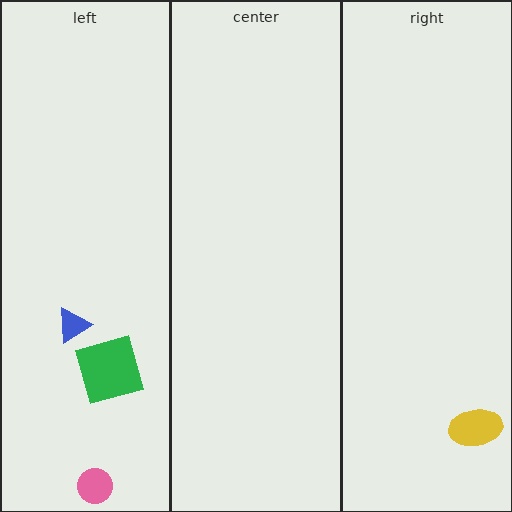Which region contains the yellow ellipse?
The right region.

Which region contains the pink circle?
The left region.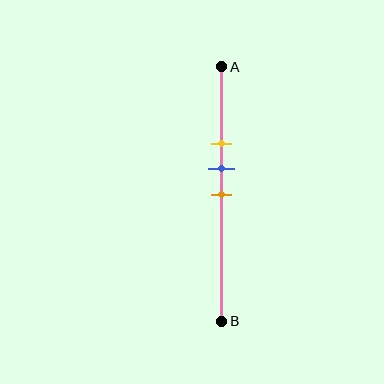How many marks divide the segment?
There are 3 marks dividing the segment.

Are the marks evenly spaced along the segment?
Yes, the marks are approximately evenly spaced.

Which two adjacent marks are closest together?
The blue and orange marks are the closest adjacent pair.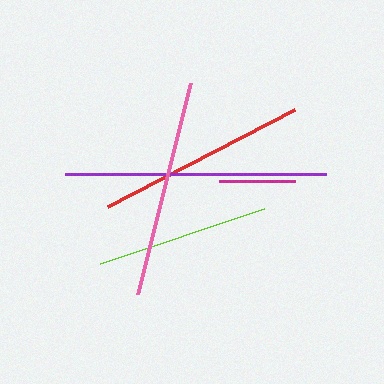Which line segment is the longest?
The purple line is the longest at approximately 262 pixels.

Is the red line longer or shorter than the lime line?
The red line is longer than the lime line.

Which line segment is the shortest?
The magenta line is the shortest at approximately 76 pixels.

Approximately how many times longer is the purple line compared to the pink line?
The purple line is approximately 1.2 times the length of the pink line.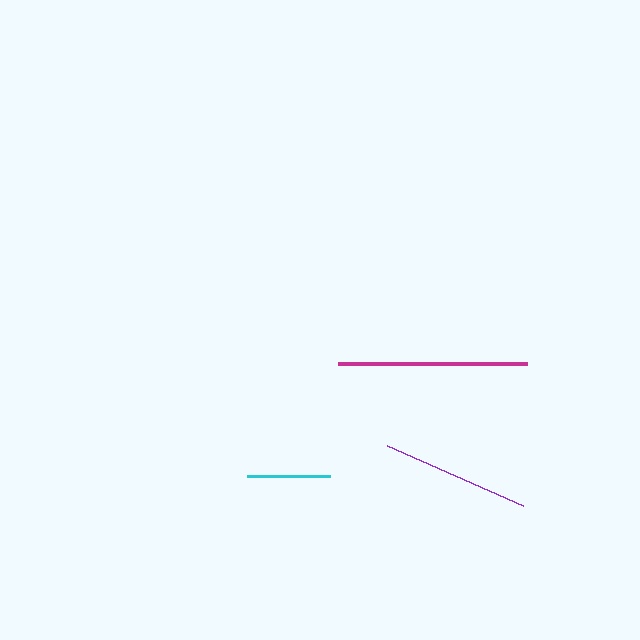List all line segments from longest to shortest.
From longest to shortest: magenta, purple, cyan.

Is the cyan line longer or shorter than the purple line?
The purple line is longer than the cyan line.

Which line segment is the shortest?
The cyan line is the shortest at approximately 83 pixels.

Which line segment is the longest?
The magenta line is the longest at approximately 188 pixels.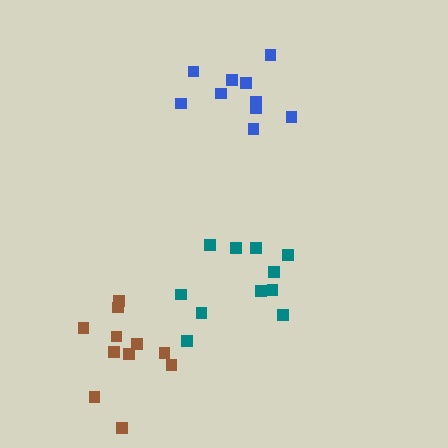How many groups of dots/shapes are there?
There are 3 groups.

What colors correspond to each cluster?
The clusters are colored: brown, blue, teal.